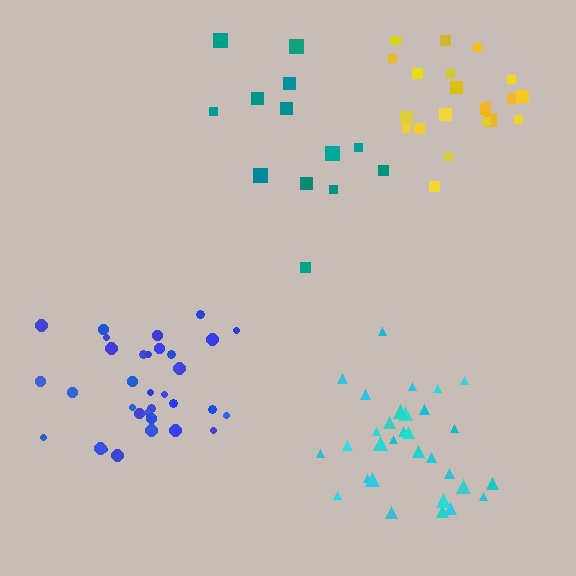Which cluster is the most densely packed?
Cyan.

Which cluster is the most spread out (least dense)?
Teal.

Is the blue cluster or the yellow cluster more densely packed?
Blue.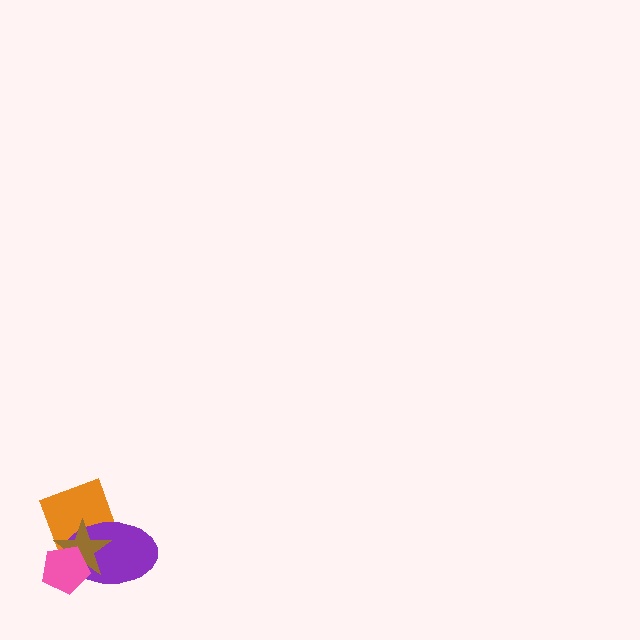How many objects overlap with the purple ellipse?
3 objects overlap with the purple ellipse.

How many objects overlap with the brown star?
3 objects overlap with the brown star.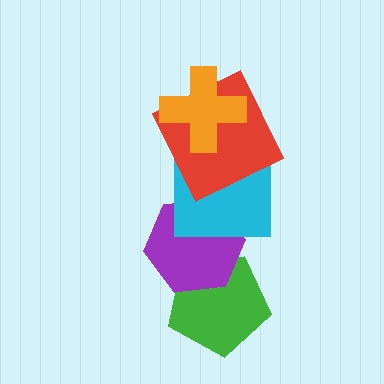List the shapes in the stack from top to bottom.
From top to bottom: the orange cross, the red square, the cyan square, the purple hexagon, the green pentagon.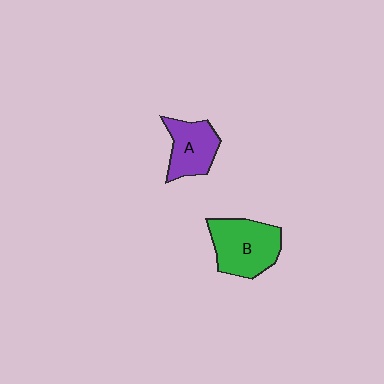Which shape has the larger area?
Shape B (green).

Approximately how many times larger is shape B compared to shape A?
Approximately 1.3 times.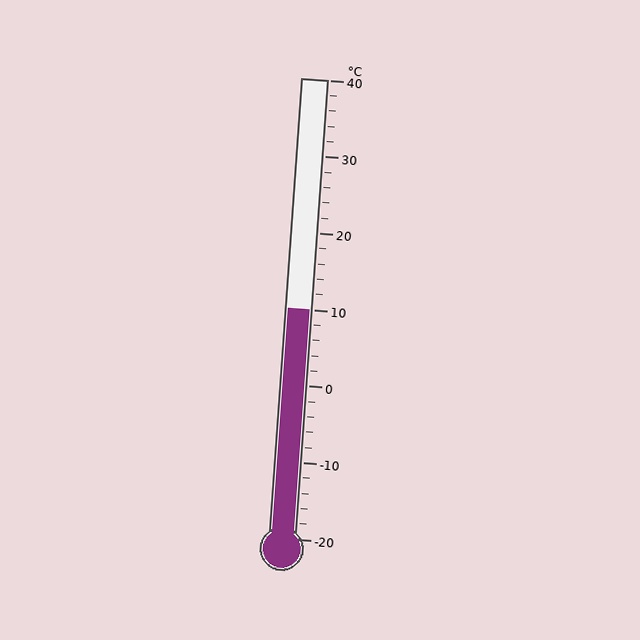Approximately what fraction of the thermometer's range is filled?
The thermometer is filled to approximately 50% of its range.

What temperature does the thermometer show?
The thermometer shows approximately 10°C.